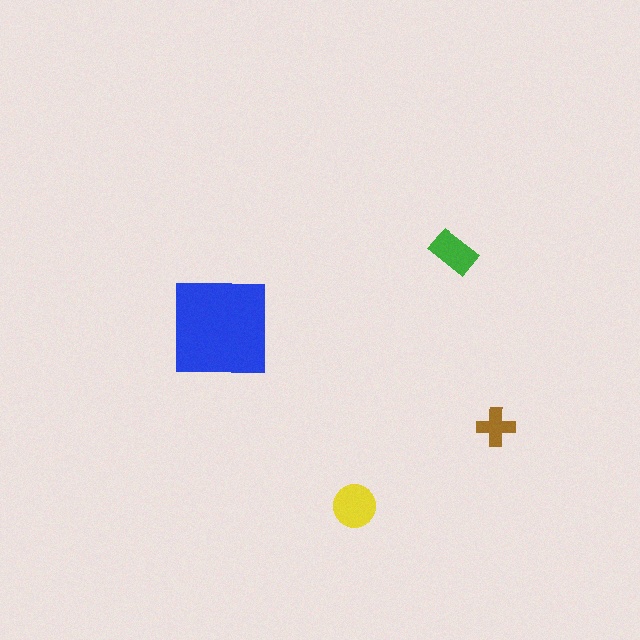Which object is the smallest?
The brown cross.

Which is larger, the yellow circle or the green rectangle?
The yellow circle.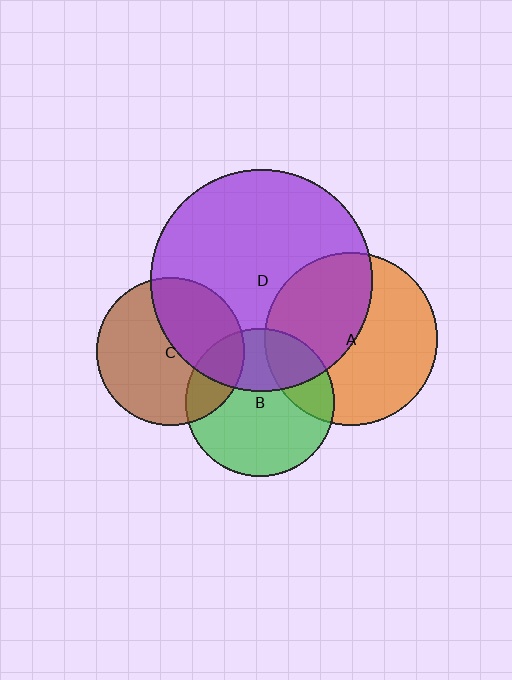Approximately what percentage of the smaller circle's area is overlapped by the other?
Approximately 25%.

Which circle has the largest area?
Circle D (purple).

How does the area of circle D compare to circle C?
Approximately 2.2 times.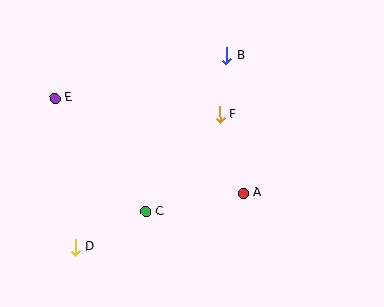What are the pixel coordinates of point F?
Point F is at (220, 115).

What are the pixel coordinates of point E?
Point E is at (55, 98).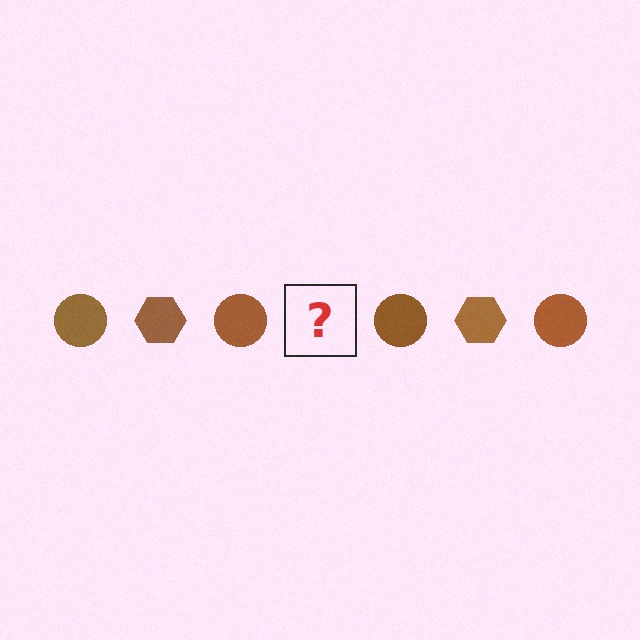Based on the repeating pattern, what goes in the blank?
The blank should be a brown hexagon.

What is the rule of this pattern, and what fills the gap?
The rule is that the pattern cycles through circle, hexagon shapes in brown. The gap should be filled with a brown hexagon.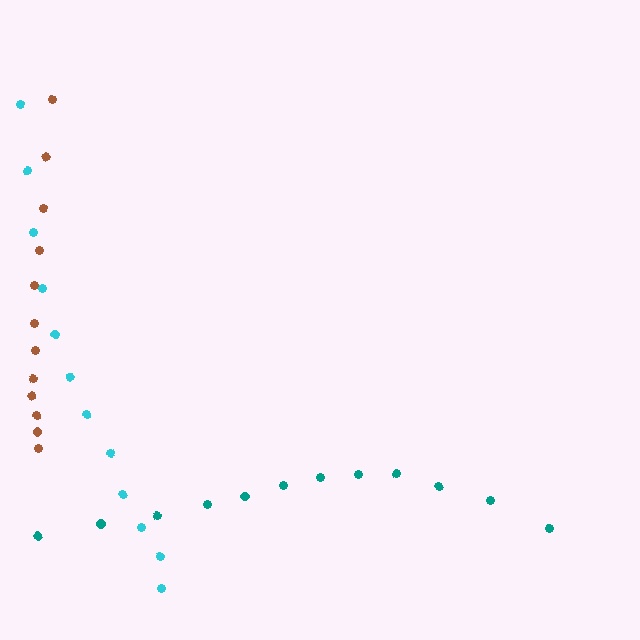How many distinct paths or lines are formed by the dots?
There are 3 distinct paths.